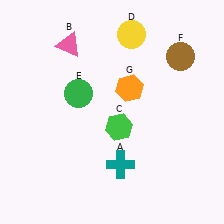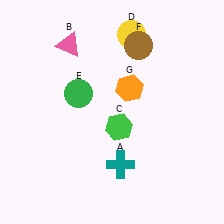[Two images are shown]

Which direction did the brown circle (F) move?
The brown circle (F) moved left.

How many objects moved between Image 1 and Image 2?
1 object moved between the two images.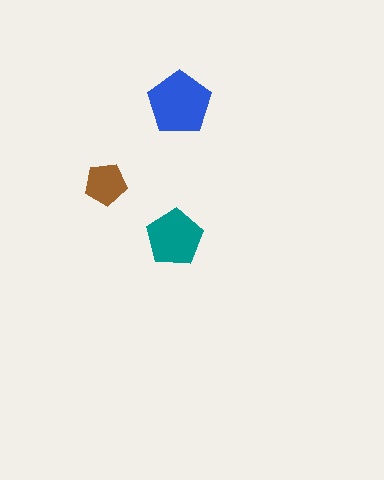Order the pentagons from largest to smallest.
the blue one, the teal one, the brown one.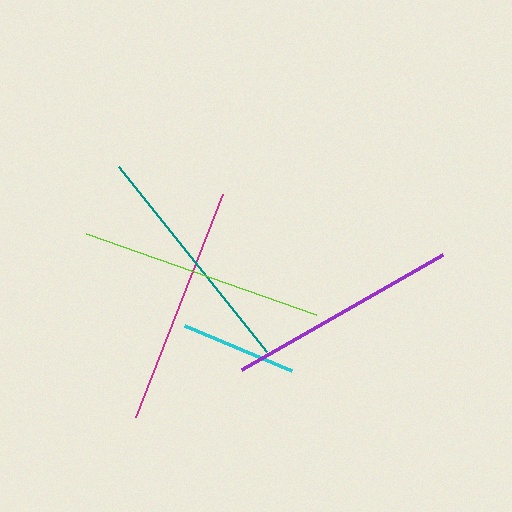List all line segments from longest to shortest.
From longest to shortest: lime, magenta, teal, purple, cyan.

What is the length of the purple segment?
The purple segment is approximately 231 pixels long.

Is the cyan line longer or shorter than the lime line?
The lime line is longer than the cyan line.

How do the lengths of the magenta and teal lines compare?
The magenta and teal lines are approximately the same length.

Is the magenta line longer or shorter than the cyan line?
The magenta line is longer than the cyan line.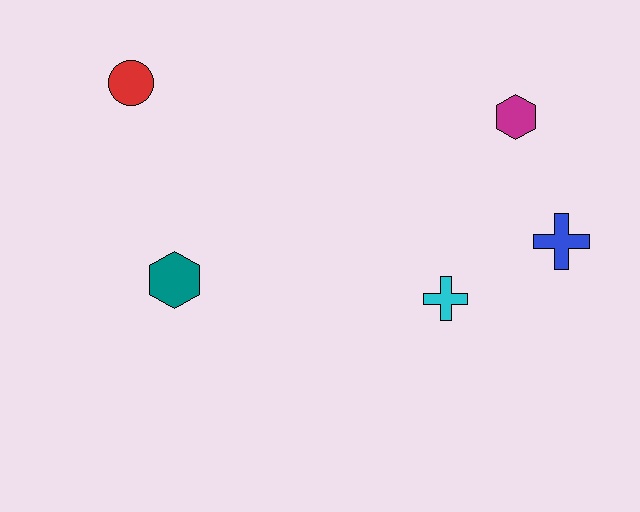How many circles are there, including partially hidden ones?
There is 1 circle.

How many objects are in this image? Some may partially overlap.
There are 5 objects.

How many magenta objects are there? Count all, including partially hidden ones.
There is 1 magenta object.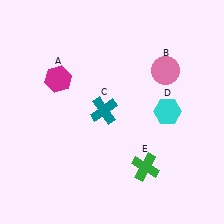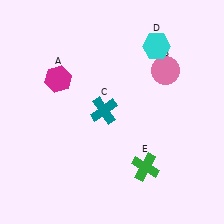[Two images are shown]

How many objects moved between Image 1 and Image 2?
1 object moved between the two images.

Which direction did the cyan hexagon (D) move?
The cyan hexagon (D) moved up.